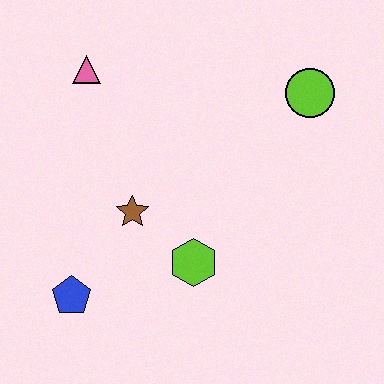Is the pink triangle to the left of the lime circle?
Yes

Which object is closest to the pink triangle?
The brown star is closest to the pink triangle.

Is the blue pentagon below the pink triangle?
Yes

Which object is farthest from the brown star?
The lime circle is farthest from the brown star.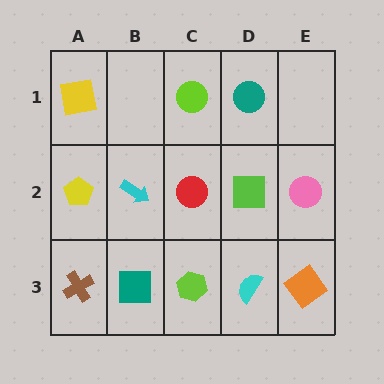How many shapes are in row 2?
5 shapes.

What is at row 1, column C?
A lime circle.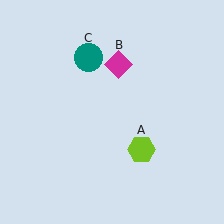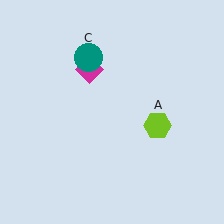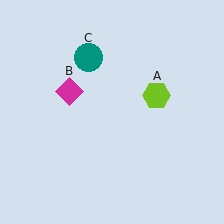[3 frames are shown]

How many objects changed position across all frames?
2 objects changed position: lime hexagon (object A), magenta diamond (object B).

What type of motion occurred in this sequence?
The lime hexagon (object A), magenta diamond (object B) rotated counterclockwise around the center of the scene.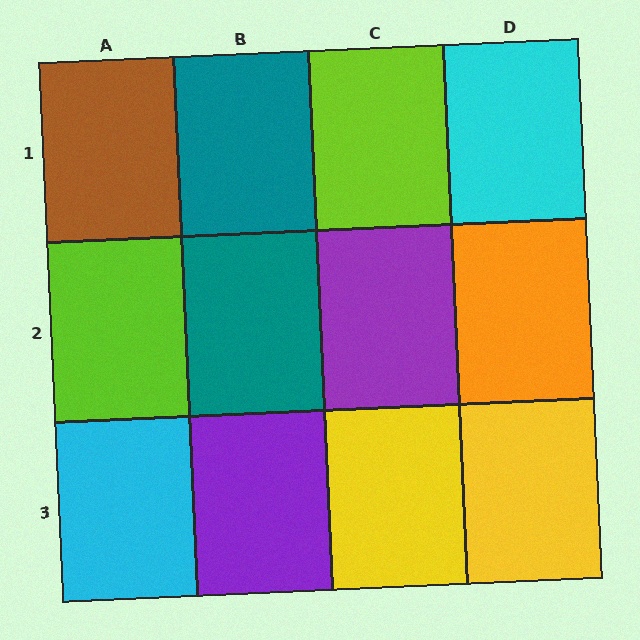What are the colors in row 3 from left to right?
Cyan, purple, yellow, yellow.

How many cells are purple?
2 cells are purple.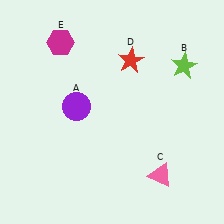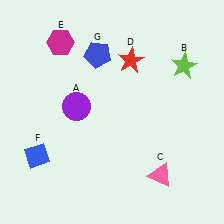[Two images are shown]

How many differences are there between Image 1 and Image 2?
There are 2 differences between the two images.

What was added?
A blue diamond (F), a blue pentagon (G) were added in Image 2.